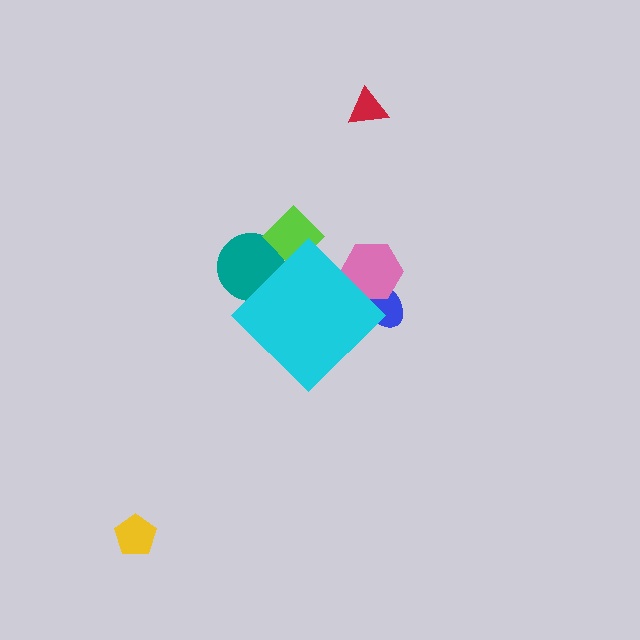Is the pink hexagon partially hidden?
Yes, the pink hexagon is partially hidden behind the cyan diamond.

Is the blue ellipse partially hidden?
Yes, the blue ellipse is partially hidden behind the cyan diamond.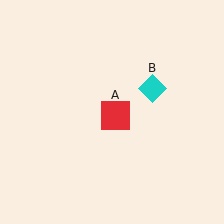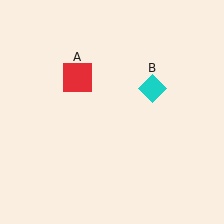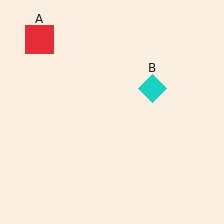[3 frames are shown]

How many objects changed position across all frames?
1 object changed position: red square (object A).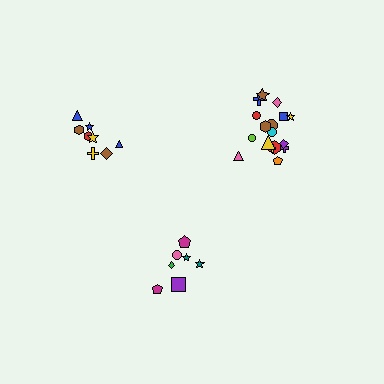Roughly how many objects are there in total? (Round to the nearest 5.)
Roughly 35 objects in total.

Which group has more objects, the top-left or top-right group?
The top-right group.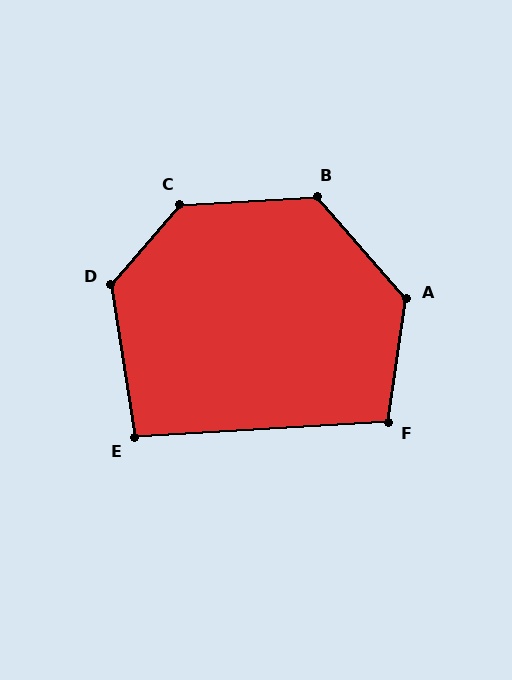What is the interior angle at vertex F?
Approximately 102 degrees (obtuse).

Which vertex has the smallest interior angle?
E, at approximately 96 degrees.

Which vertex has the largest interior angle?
C, at approximately 134 degrees.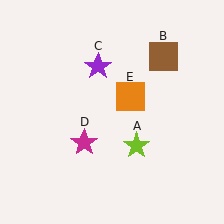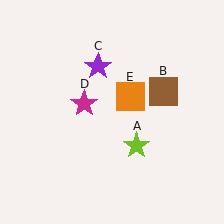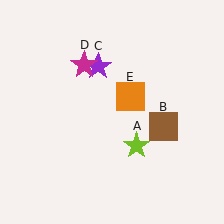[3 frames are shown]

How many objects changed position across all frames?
2 objects changed position: brown square (object B), magenta star (object D).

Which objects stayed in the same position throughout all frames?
Lime star (object A) and purple star (object C) and orange square (object E) remained stationary.